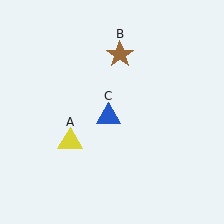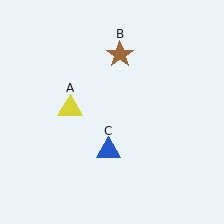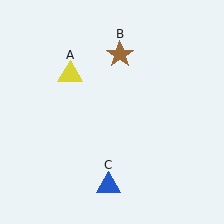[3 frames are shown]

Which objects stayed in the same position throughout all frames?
Brown star (object B) remained stationary.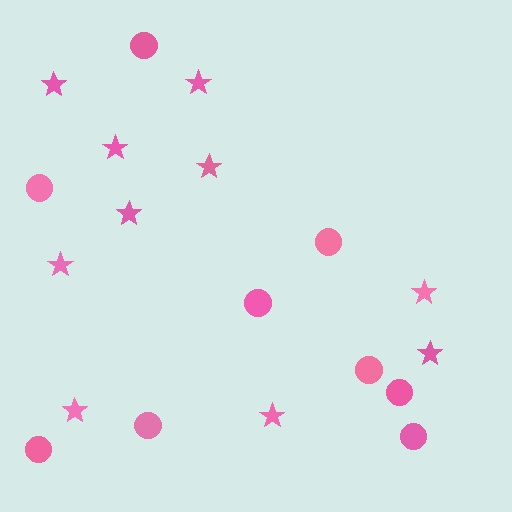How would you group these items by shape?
There are 2 groups: one group of stars (10) and one group of circles (9).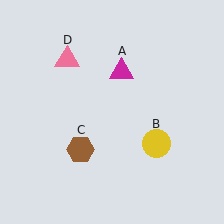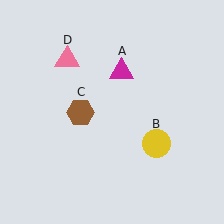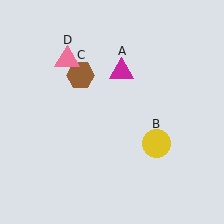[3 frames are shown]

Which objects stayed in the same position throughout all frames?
Magenta triangle (object A) and yellow circle (object B) and pink triangle (object D) remained stationary.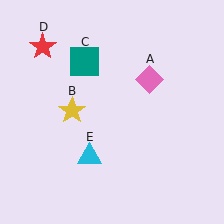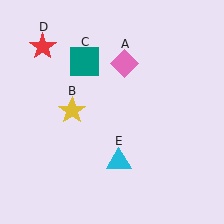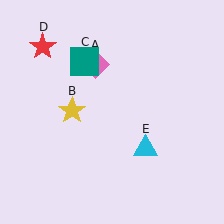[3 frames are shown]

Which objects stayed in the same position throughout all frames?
Yellow star (object B) and teal square (object C) and red star (object D) remained stationary.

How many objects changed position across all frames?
2 objects changed position: pink diamond (object A), cyan triangle (object E).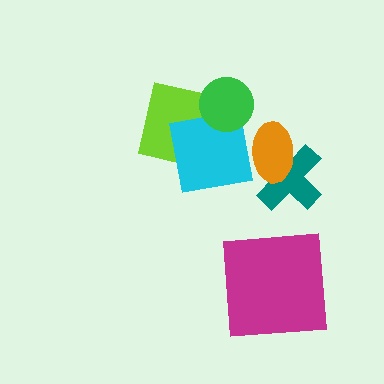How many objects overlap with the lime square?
2 objects overlap with the lime square.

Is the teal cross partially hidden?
Yes, it is partially covered by another shape.